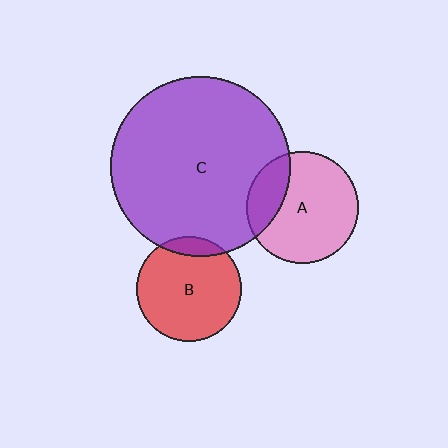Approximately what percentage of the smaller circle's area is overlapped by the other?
Approximately 25%.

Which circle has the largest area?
Circle C (purple).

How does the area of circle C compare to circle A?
Approximately 2.6 times.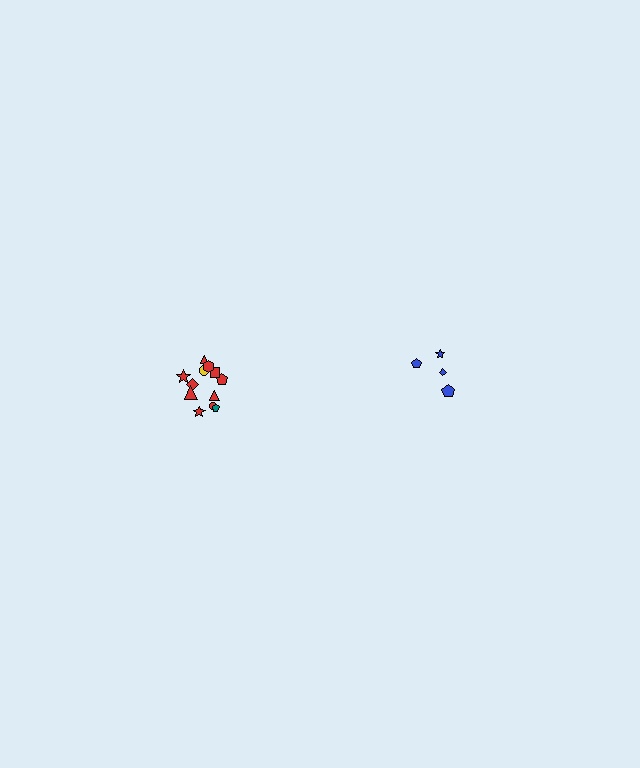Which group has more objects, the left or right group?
The left group.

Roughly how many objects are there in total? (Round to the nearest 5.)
Roughly 15 objects in total.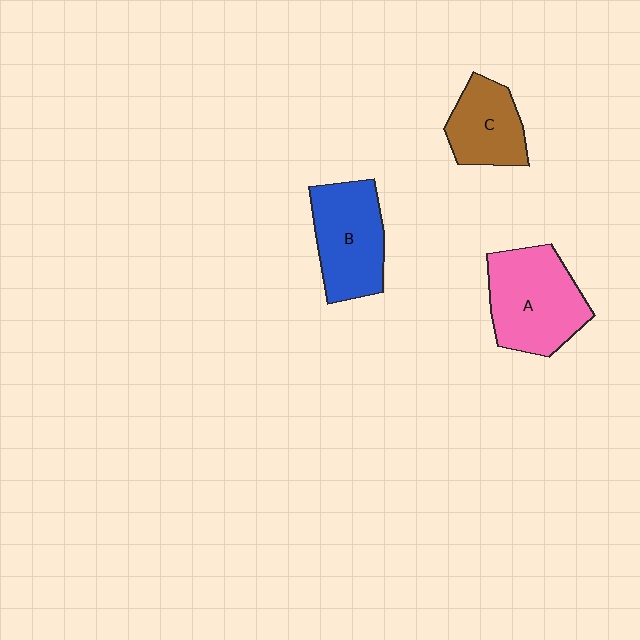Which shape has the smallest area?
Shape C (brown).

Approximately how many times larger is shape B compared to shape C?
Approximately 1.3 times.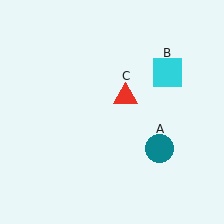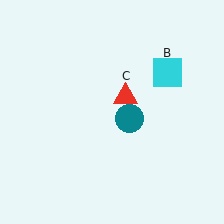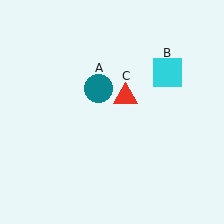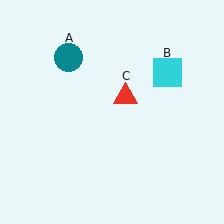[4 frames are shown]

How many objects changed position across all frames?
1 object changed position: teal circle (object A).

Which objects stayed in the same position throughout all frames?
Cyan square (object B) and red triangle (object C) remained stationary.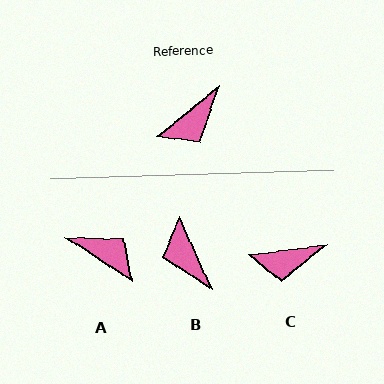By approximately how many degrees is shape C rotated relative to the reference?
Approximately 32 degrees clockwise.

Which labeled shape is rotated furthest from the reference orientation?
A, about 108 degrees away.